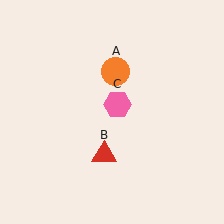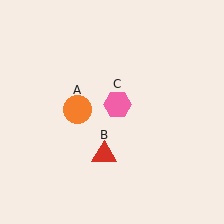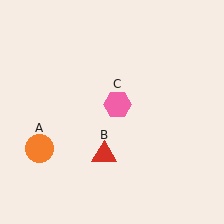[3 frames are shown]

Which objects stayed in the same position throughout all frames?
Red triangle (object B) and pink hexagon (object C) remained stationary.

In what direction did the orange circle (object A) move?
The orange circle (object A) moved down and to the left.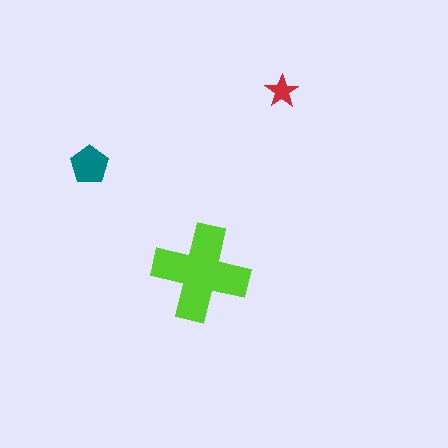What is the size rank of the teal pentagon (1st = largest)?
2nd.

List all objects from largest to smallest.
The lime cross, the teal pentagon, the red star.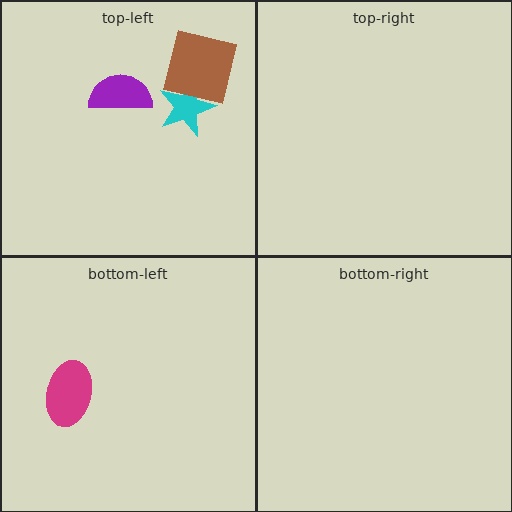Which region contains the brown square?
The top-left region.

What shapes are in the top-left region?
The cyan star, the brown square, the purple semicircle.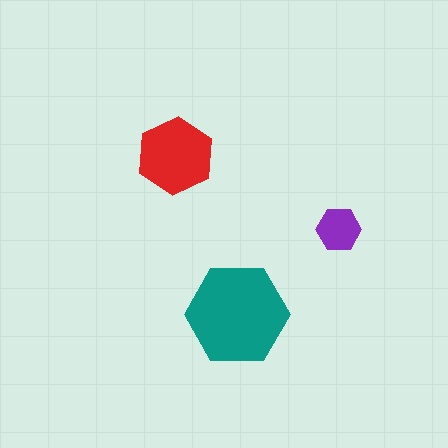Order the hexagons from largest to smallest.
the teal one, the red one, the purple one.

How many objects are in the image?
There are 3 objects in the image.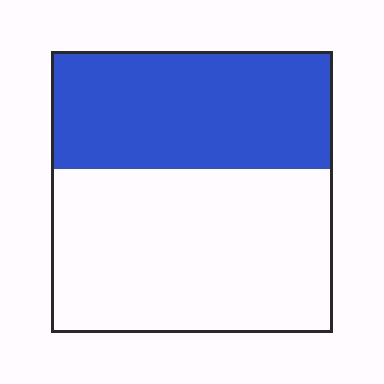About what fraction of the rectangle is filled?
About two fifths (2/5).